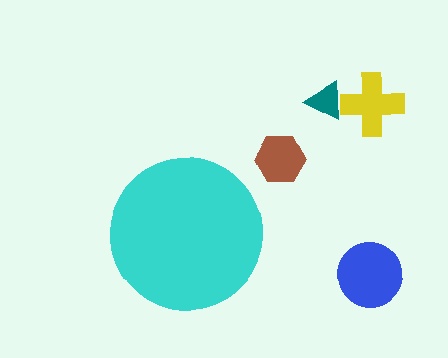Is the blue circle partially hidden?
No, the blue circle is fully visible.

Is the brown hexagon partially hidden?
No, the brown hexagon is fully visible.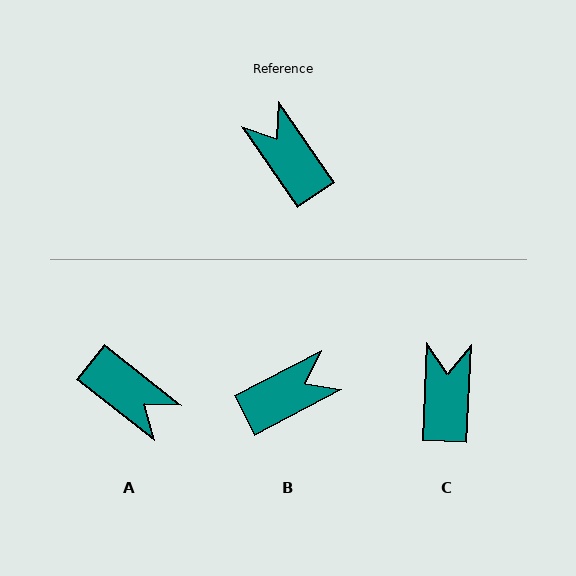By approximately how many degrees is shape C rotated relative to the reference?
Approximately 37 degrees clockwise.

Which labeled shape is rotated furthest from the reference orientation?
A, about 163 degrees away.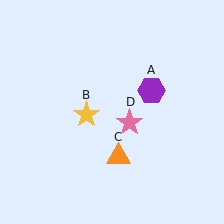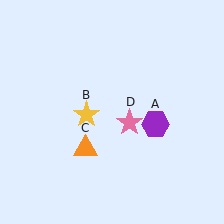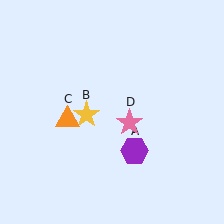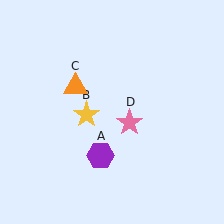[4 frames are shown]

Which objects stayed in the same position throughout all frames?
Yellow star (object B) and pink star (object D) remained stationary.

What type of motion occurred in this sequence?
The purple hexagon (object A), orange triangle (object C) rotated clockwise around the center of the scene.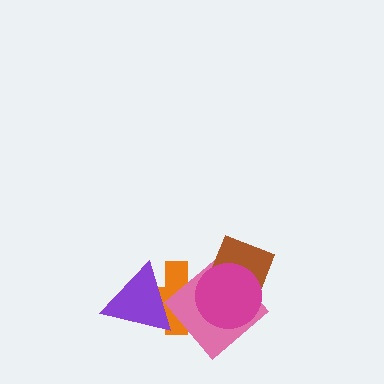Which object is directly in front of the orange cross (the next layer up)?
The purple triangle is directly in front of the orange cross.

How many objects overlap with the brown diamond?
2 objects overlap with the brown diamond.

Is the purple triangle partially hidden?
No, no other shape covers it.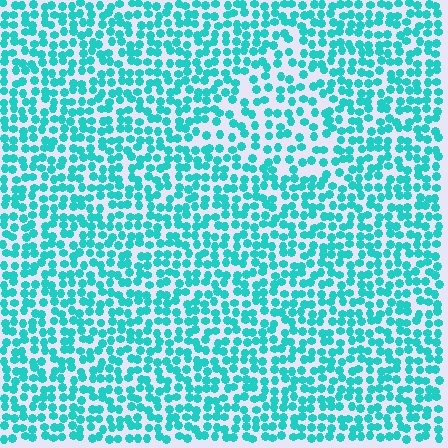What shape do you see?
I see a triangle.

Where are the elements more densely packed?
The elements are more densely packed outside the triangle boundary.